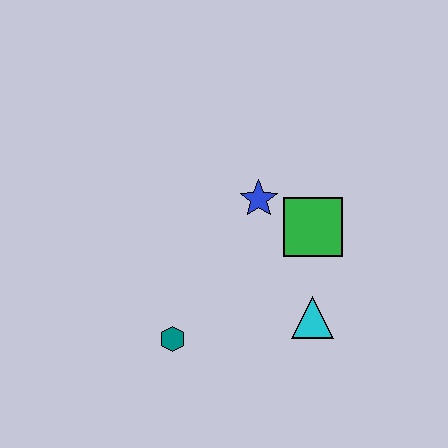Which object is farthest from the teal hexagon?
The green square is farthest from the teal hexagon.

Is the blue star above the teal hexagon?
Yes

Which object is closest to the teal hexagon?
The cyan triangle is closest to the teal hexagon.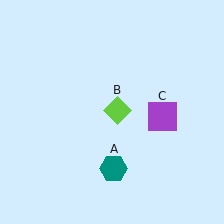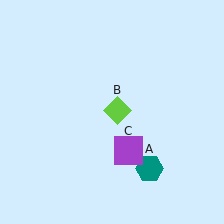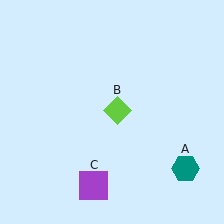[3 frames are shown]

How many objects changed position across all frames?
2 objects changed position: teal hexagon (object A), purple square (object C).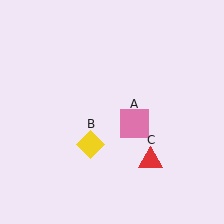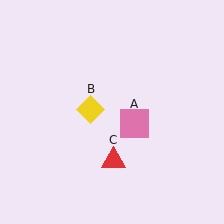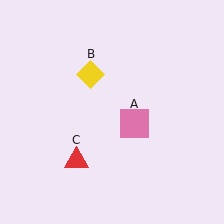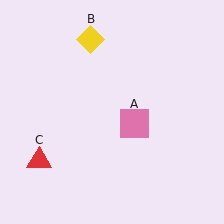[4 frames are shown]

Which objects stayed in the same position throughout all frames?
Pink square (object A) remained stationary.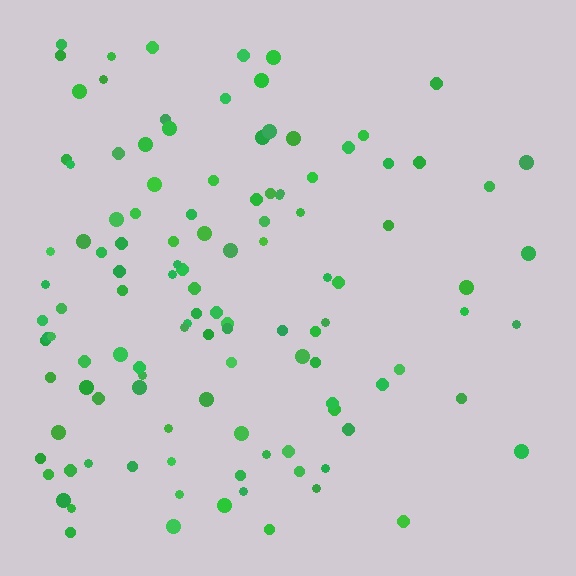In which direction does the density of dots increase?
From right to left, with the left side densest.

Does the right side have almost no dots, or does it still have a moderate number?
Still a moderate number, just noticeably fewer than the left.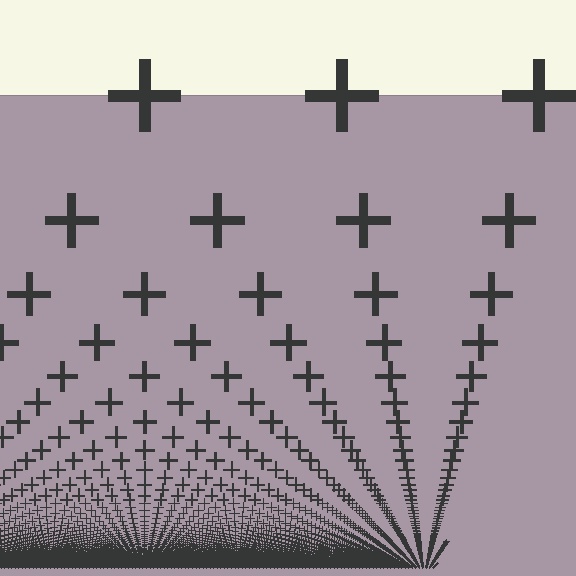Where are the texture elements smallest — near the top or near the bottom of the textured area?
Near the bottom.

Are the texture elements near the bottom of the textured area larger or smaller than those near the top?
Smaller. The gradient is inverted — elements near the bottom are smaller and denser.